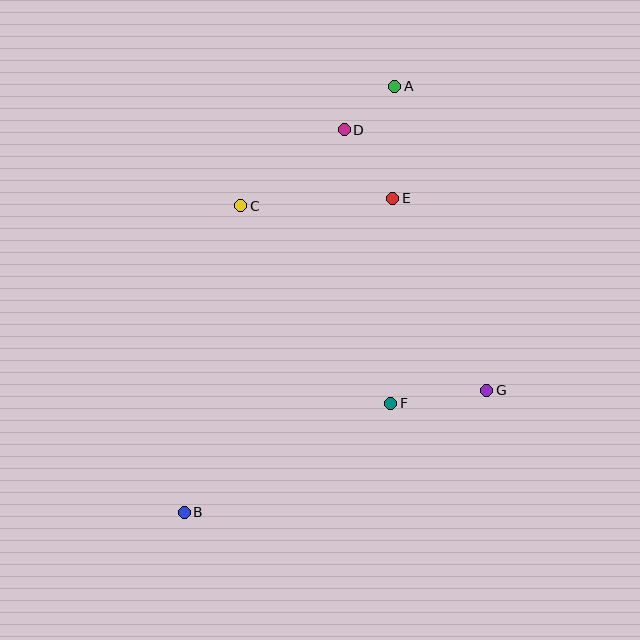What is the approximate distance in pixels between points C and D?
The distance between C and D is approximately 128 pixels.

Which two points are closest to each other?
Points A and D are closest to each other.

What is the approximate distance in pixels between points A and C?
The distance between A and C is approximately 195 pixels.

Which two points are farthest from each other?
Points A and B are farthest from each other.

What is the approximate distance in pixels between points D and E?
The distance between D and E is approximately 84 pixels.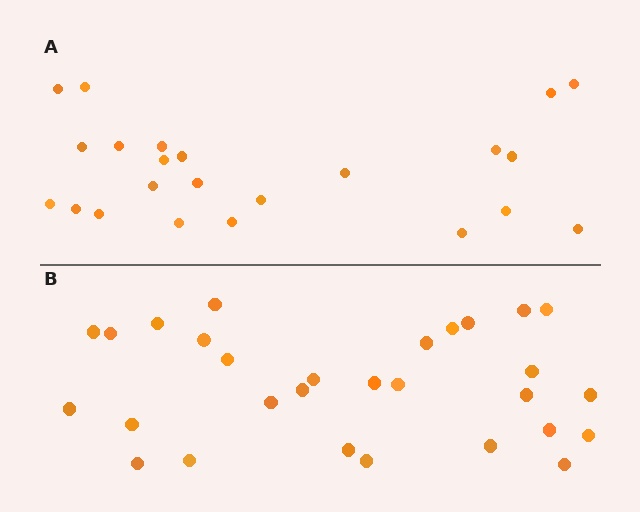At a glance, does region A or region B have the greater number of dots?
Region B (the bottom region) has more dots.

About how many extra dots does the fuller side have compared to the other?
Region B has about 6 more dots than region A.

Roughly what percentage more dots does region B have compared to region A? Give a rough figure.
About 25% more.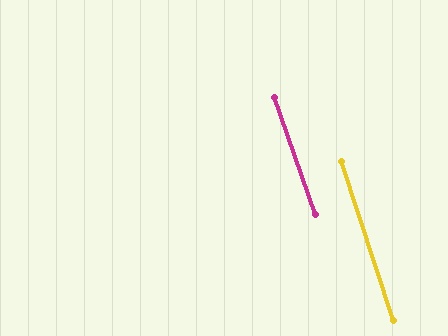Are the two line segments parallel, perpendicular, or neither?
Parallel — their directions differ by only 1.2°.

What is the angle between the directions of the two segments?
Approximately 1 degree.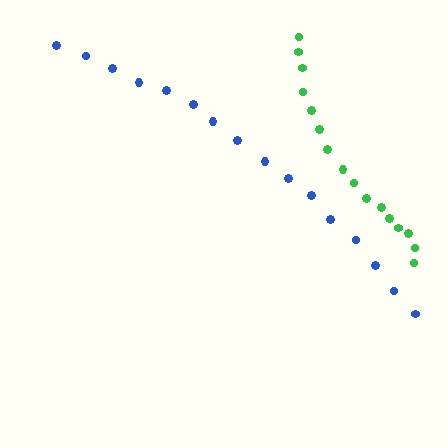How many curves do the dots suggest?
There are 2 distinct paths.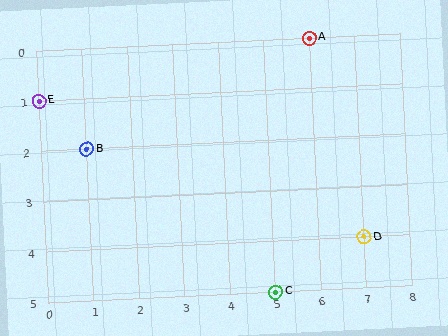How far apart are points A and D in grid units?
Points A and D are 1 column and 4 rows apart (about 4.1 grid units diagonally).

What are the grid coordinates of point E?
Point E is at grid coordinates (0, 1).